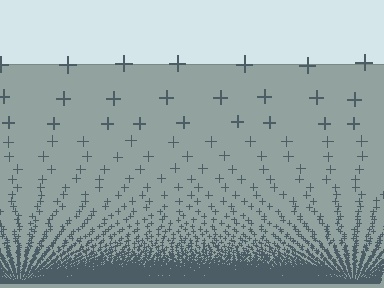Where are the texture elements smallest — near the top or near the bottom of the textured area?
Near the bottom.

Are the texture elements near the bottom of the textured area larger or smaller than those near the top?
Smaller. The gradient is inverted — elements near the bottom are smaller and denser.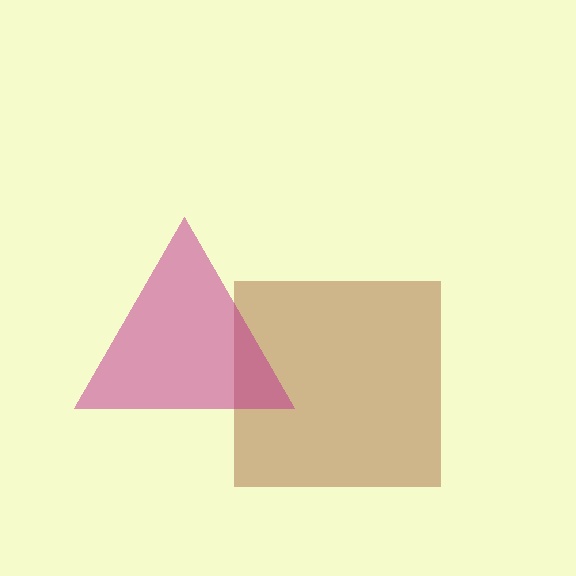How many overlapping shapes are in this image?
There are 2 overlapping shapes in the image.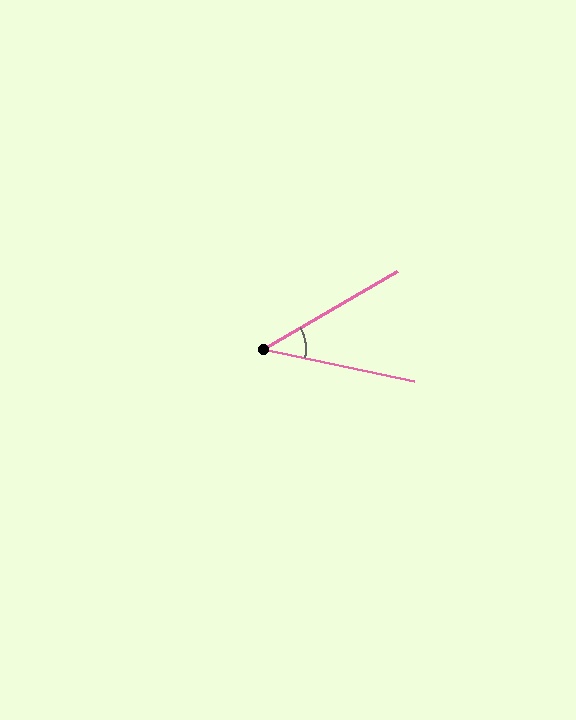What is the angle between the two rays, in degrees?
Approximately 42 degrees.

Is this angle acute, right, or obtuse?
It is acute.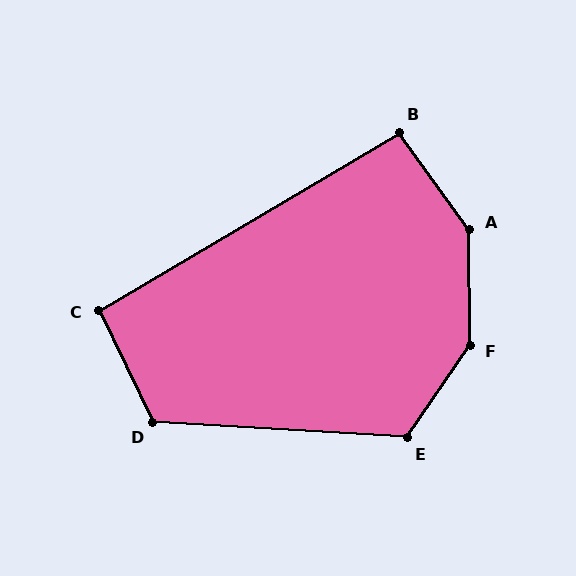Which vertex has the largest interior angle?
F, at approximately 145 degrees.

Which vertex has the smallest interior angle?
C, at approximately 95 degrees.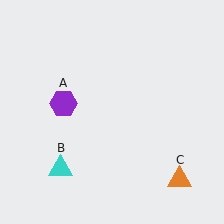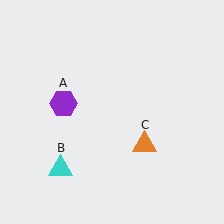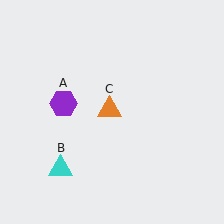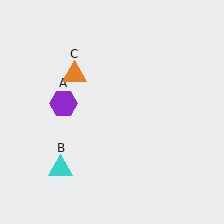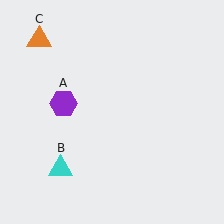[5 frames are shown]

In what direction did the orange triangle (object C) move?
The orange triangle (object C) moved up and to the left.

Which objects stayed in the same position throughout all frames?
Purple hexagon (object A) and cyan triangle (object B) remained stationary.